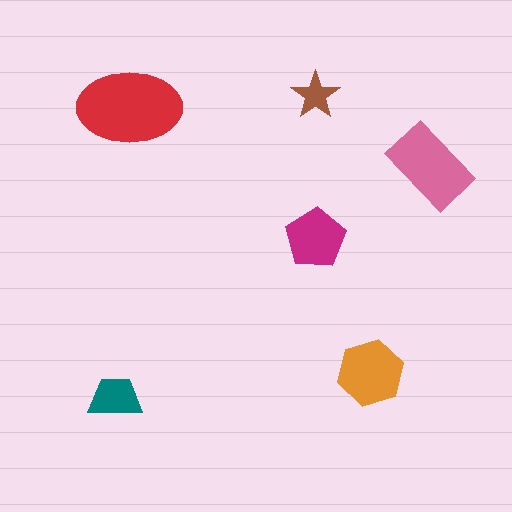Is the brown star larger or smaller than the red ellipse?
Smaller.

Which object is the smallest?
The brown star.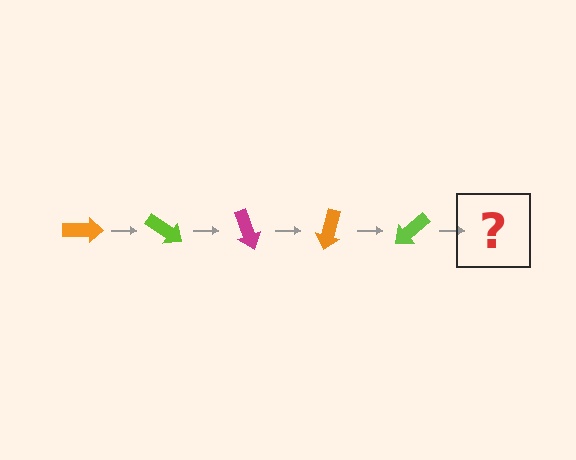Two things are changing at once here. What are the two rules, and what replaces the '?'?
The two rules are that it rotates 35 degrees each step and the color cycles through orange, lime, and magenta. The '?' should be a magenta arrow, rotated 175 degrees from the start.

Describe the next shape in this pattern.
It should be a magenta arrow, rotated 175 degrees from the start.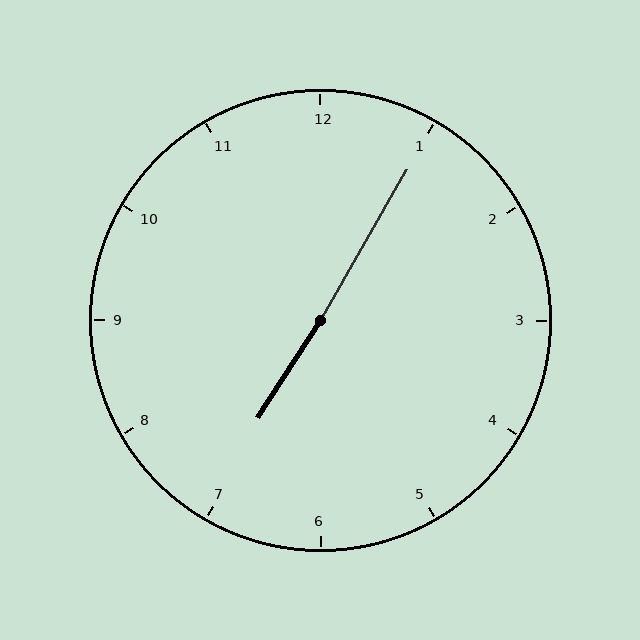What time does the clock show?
7:05.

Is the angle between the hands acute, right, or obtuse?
It is obtuse.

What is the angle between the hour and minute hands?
Approximately 178 degrees.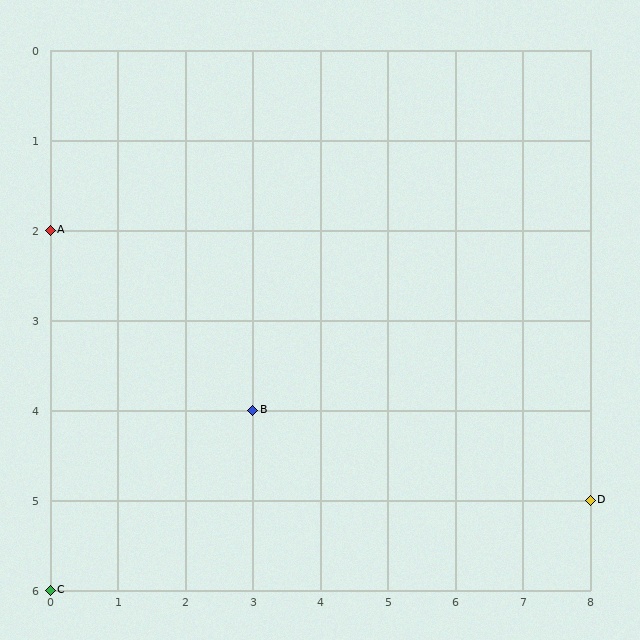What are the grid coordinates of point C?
Point C is at grid coordinates (0, 6).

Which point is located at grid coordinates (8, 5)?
Point D is at (8, 5).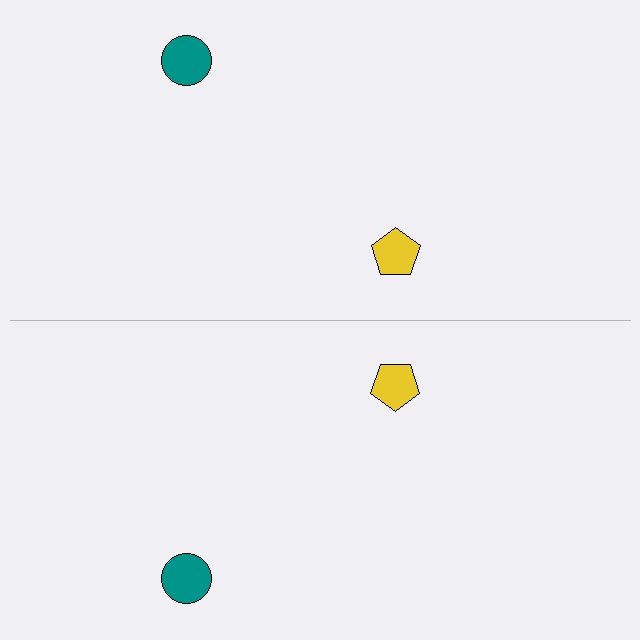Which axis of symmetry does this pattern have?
The pattern has a horizontal axis of symmetry running through the center of the image.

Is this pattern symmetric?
Yes, this pattern has bilateral (reflection) symmetry.